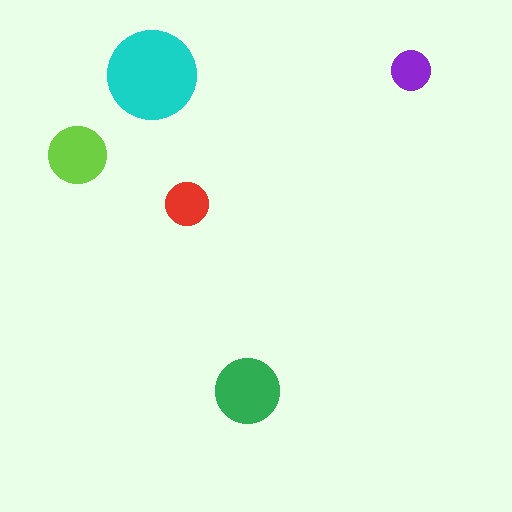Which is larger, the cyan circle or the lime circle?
The cyan one.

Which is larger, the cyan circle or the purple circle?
The cyan one.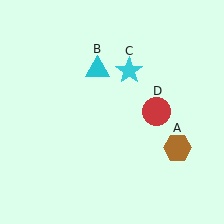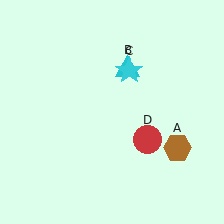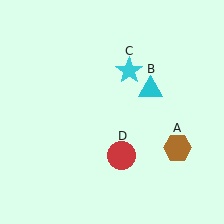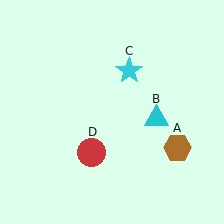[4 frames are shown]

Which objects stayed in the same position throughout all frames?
Brown hexagon (object A) and cyan star (object C) remained stationary.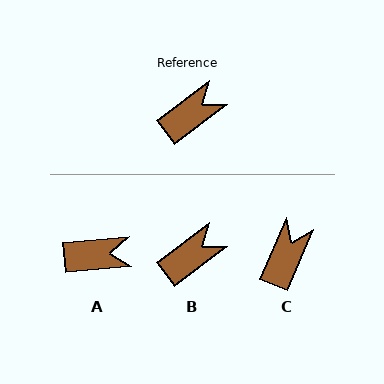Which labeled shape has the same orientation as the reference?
B.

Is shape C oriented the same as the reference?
No, it is off by about 29 degrees.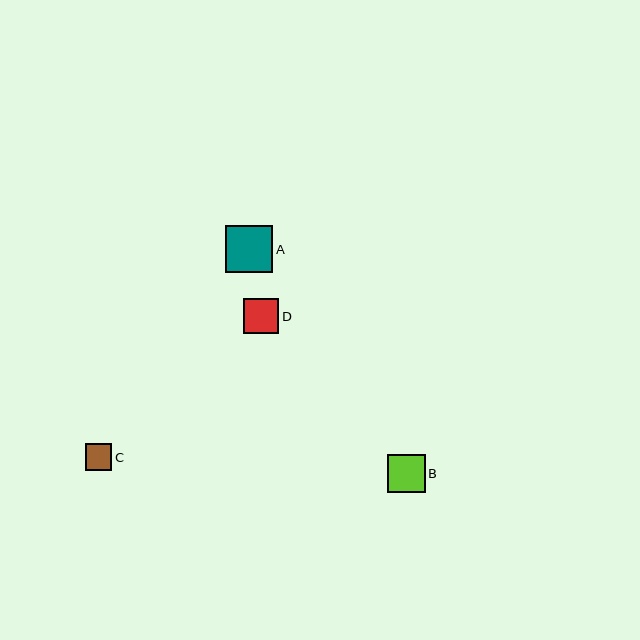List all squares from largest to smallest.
From largest to smallest: A, B, D, C.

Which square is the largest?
Square A is the largest with a size of approximately 47 pixels.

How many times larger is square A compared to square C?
Square A is approximately 1.8 times the size of square C.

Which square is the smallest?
Square C is the smallest with a size of approximately 27 pixels.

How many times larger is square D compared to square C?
Square D is approximately 1.3 times the size of square C.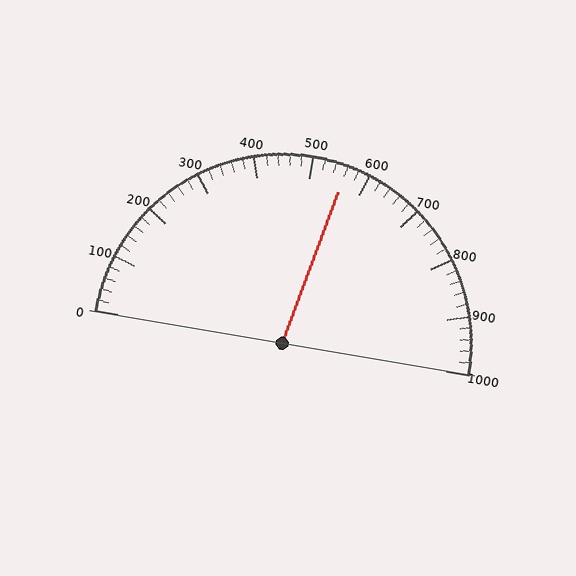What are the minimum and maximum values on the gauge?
The gauge ranges from 0 to 1000.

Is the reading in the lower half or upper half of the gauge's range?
The reading is in the upper half of the range (0 to 1000).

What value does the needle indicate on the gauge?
The needle indicates approximately 560.